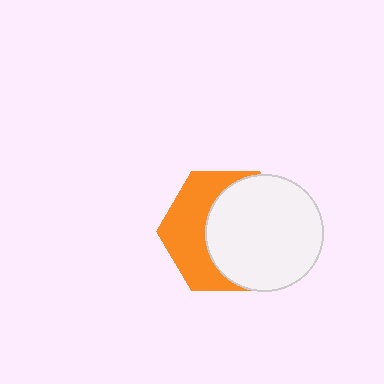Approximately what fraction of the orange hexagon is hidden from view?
Roughly 57% of the orange hexagon is hidden behind the white circle.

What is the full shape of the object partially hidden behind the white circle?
The partially hidden object is an orange hexagon.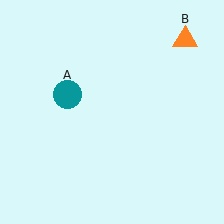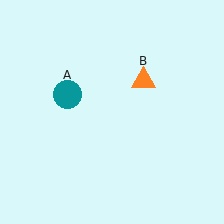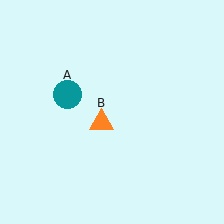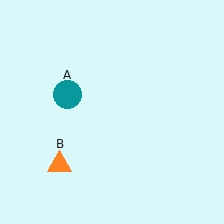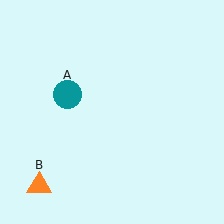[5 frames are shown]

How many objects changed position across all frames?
1 object changed position: orange triangle (object B).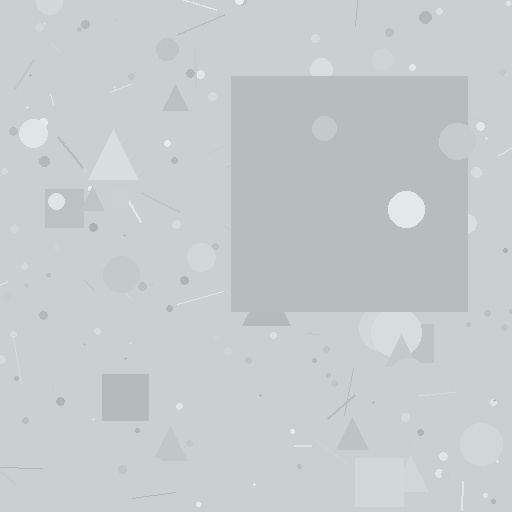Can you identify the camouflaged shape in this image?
The camouflaged shape is a square.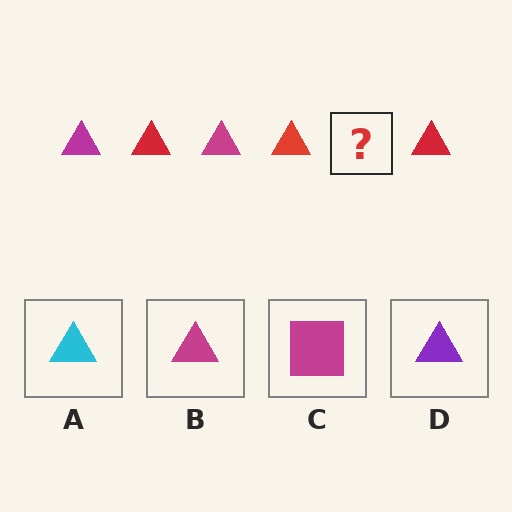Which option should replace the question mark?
Option B.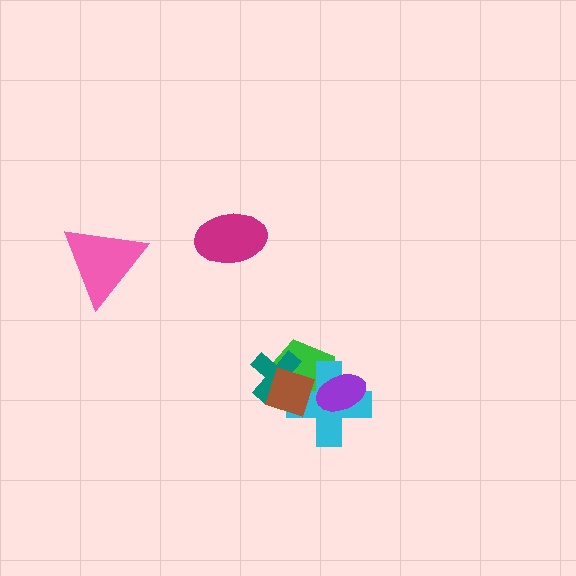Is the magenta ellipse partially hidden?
No, no other shape covers it.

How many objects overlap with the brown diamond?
3 objects overlap with the brown diamond.